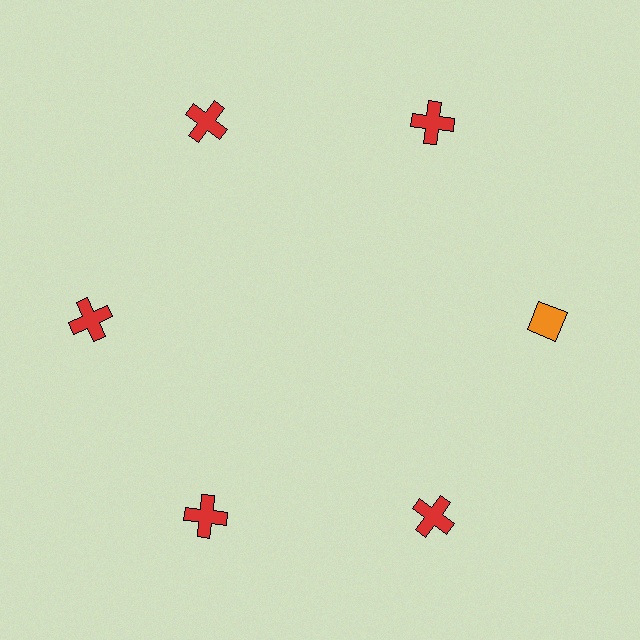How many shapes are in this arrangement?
There are 6 shapes arranged in a ring pattern.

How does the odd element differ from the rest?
It differs in both color (orange instead of red) and shape (diamond instead of cross).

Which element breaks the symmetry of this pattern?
The orange diamond at roughly the 3 o'clock position breaks the symmetry. All other shapes are red crosses.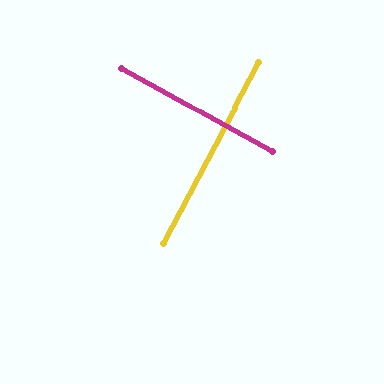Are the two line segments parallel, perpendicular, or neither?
Perpendicular — they meet at approximately 89°.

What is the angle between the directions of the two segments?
Approximately 89 degrees.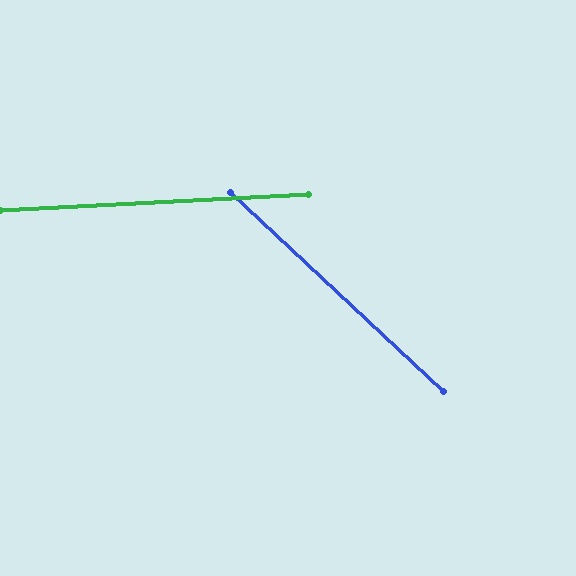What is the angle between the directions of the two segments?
Approximately 46 degrees.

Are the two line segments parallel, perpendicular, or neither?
Neither parallel nor perpendicular — they differ by about 46°.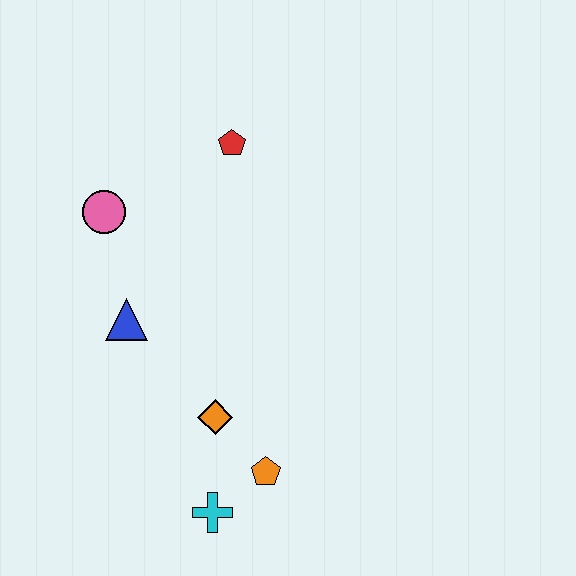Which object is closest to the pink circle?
The blue triangle is closest to the pink circle.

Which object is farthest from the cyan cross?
The red pentagon is farthest from the cyan cross.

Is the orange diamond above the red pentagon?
No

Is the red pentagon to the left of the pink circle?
No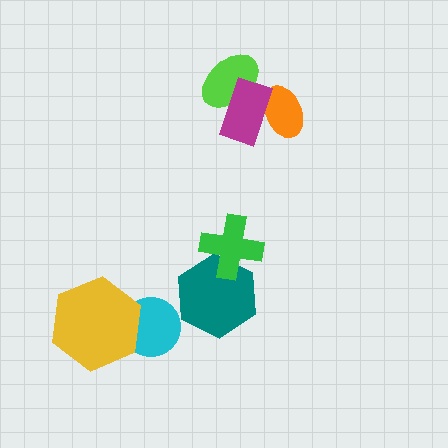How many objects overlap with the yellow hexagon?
1 object overlaps with the yellow hexagon.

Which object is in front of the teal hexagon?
The green cross is in front of the teal hexagon.